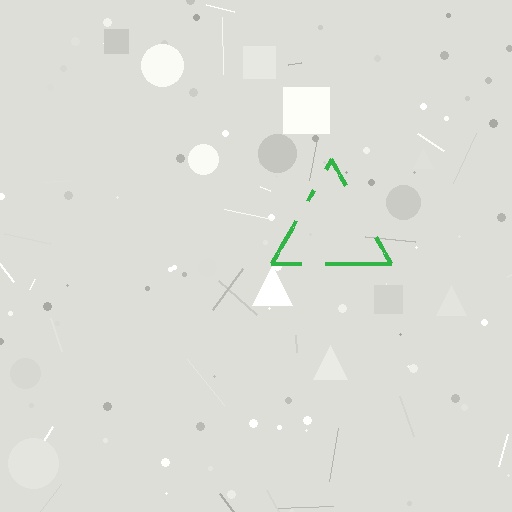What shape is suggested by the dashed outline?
The dashed outline suggests a triangle.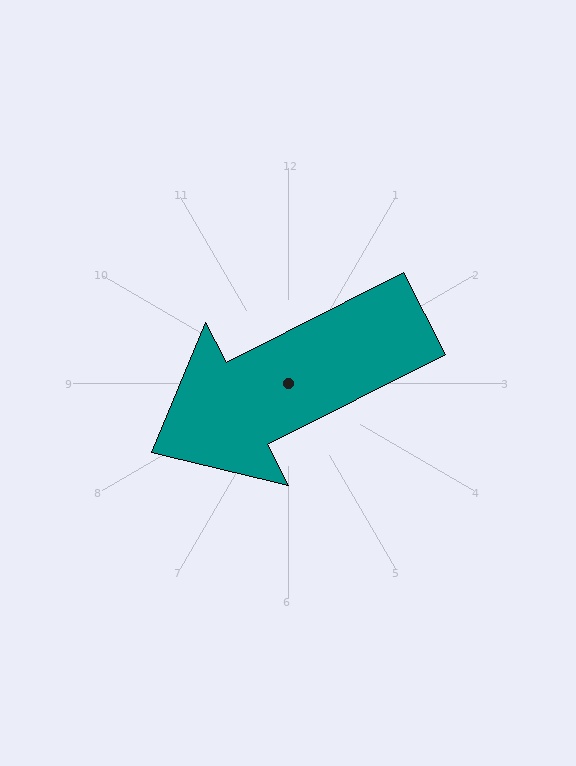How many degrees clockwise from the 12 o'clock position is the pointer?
Approximately 243 degrees.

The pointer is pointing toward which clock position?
Roughly 8 o'clock.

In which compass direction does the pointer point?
Southwest.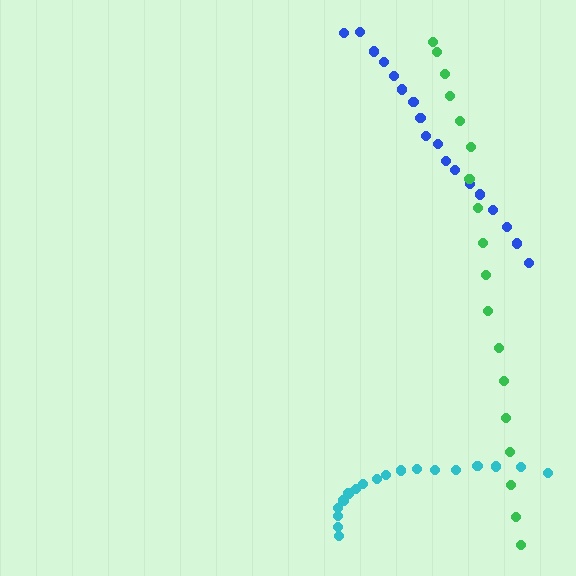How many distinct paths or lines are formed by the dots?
There are 3 distinct paths.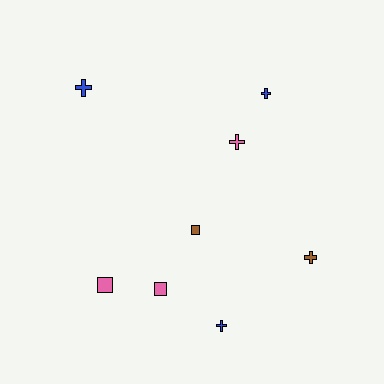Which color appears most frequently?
Blue, with 3 objects.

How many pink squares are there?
There are 2 pink squares.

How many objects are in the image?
There are 8 objects.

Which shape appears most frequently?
Cross, with 5 objects.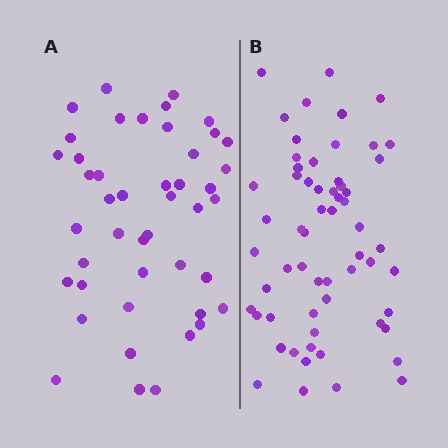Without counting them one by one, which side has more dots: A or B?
Region B (the right region) has more dots.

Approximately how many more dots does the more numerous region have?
Region B has approximately 15 more dots than region A.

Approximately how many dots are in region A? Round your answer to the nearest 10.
About 40 dots. (The exact count is 45, which rounds to 40.)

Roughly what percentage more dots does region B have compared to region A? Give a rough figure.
About 35% more.